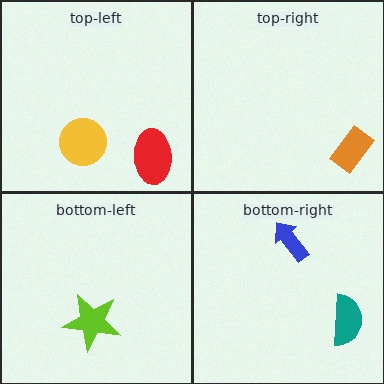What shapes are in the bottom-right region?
The teal semicircle, the blue arrow.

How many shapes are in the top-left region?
2.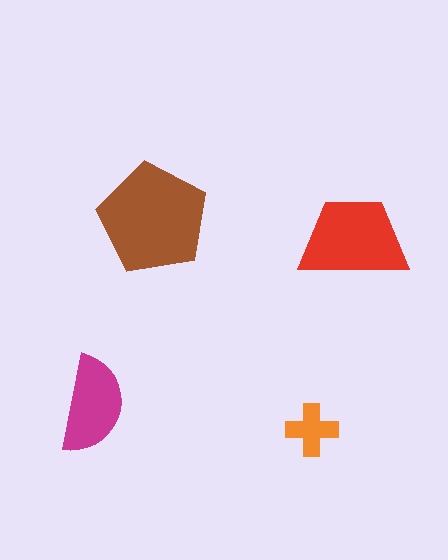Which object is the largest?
The brown pentagon.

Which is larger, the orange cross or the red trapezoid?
The red trapezoid.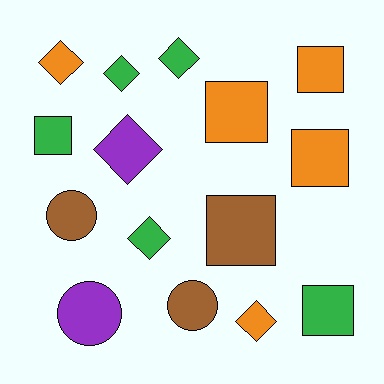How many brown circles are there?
There are 2 brown circles.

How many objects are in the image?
There are 15 objects.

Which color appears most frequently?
Green, with 5 objects.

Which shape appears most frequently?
Diamond, with 6 objects.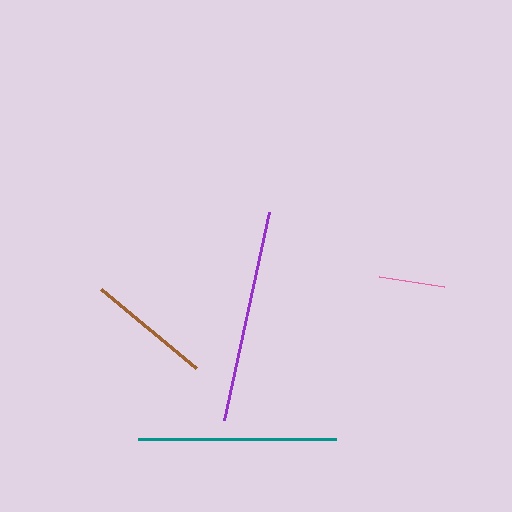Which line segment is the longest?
The purple line is the longest at approximately 213 pixels.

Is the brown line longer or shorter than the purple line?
The purple line is longer than the brown line.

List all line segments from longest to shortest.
From longest to shortest: purple, teal, brown, pink.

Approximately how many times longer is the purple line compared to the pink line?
The purple line is approximately 3.2 times the length of the pink line.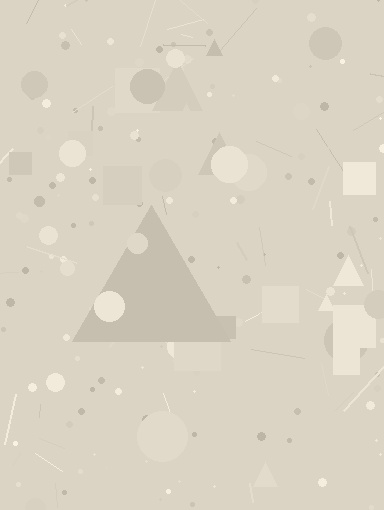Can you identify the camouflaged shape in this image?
The camouflaged shape is a triangle.